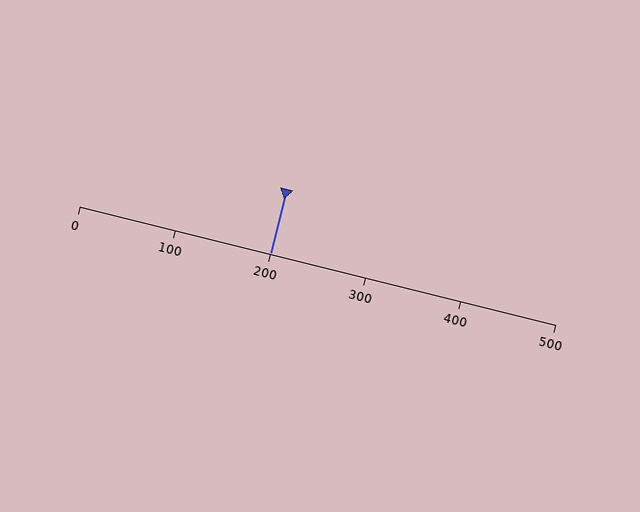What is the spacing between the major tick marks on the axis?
The major ticks are spaced 100 apart.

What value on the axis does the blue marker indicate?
The marker indicates approximately 200.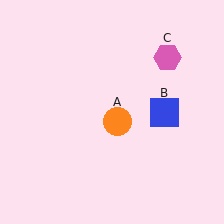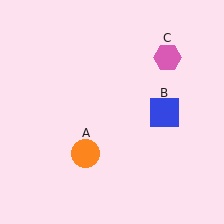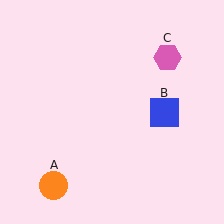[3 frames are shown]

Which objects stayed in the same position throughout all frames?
Blue square (object B) and pink hexagon (object C) remained stationary.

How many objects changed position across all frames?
1 object changed position: orange circle (object A).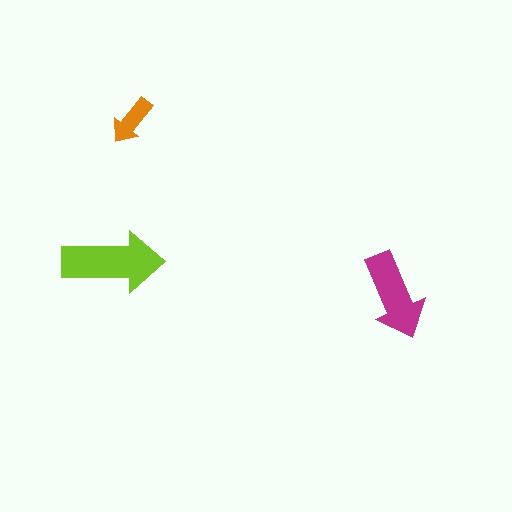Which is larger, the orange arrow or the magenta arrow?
The magenta one.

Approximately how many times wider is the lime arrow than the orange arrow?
About 2 times wider.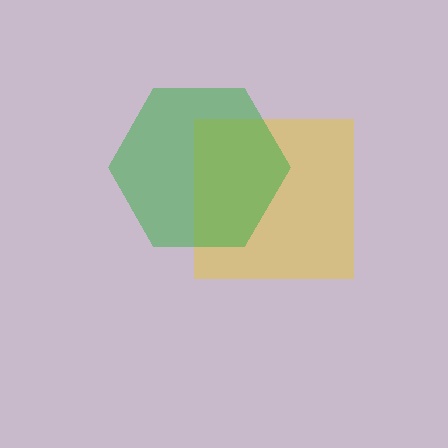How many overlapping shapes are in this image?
There are 2 overlapping shapes in the image.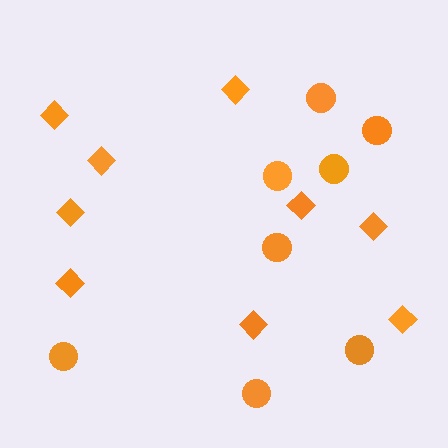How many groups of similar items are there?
There are 2 groups: one group of circles (8) and one group of diamonds (9).